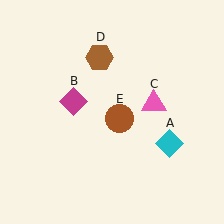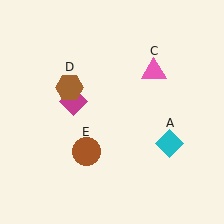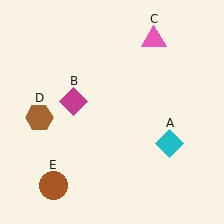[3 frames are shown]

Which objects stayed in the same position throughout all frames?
Cyan diamond (object A) and magenta diamond (object B) remained stationary.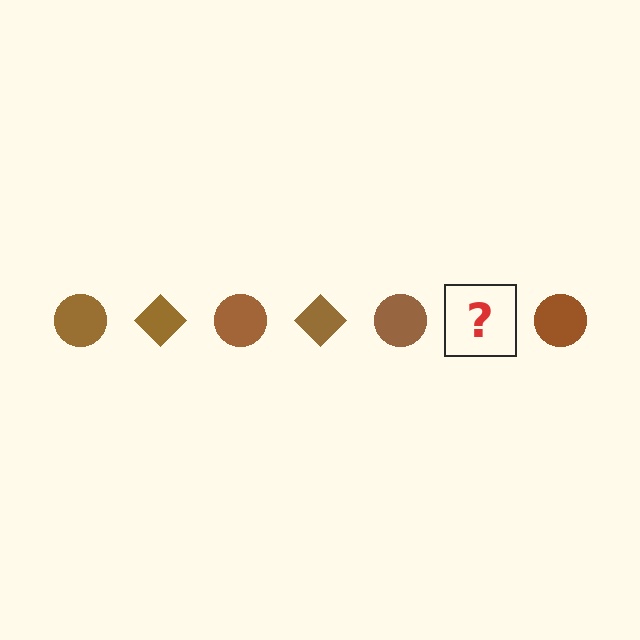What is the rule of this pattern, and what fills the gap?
The rule is that the pattern cycles through circle, diamond shapes in brown. The gap should be filled with a brown diamond.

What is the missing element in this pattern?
The missing element is a brown diamond.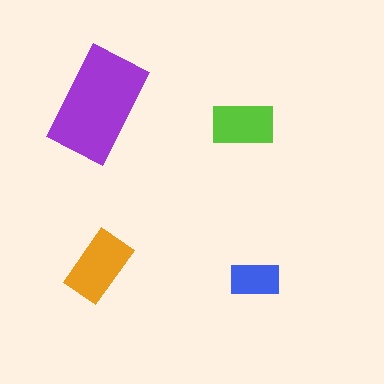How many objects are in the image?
There are 4 objects in the image.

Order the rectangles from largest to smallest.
the purple one, the orange one, the lime one, the blue one.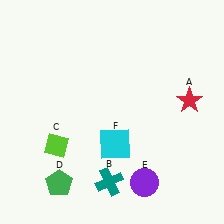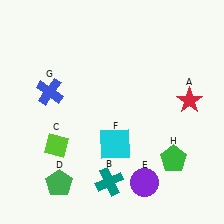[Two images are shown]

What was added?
A blue cross (G), a green pentagon (H) were added in Image 2.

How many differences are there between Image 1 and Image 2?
There are 2 differences between the two images.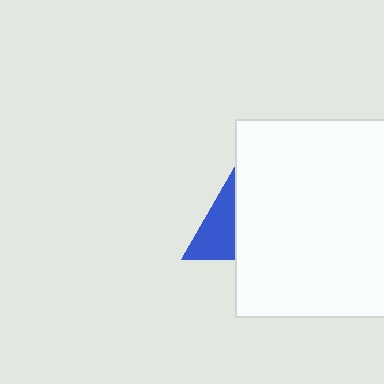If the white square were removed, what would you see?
You would see the complete blue triangle.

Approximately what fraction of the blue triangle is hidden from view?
Roughly 68% of the blue triangle is hidden behind the white square.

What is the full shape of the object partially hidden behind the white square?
The partially hidden object is a blue triangle.